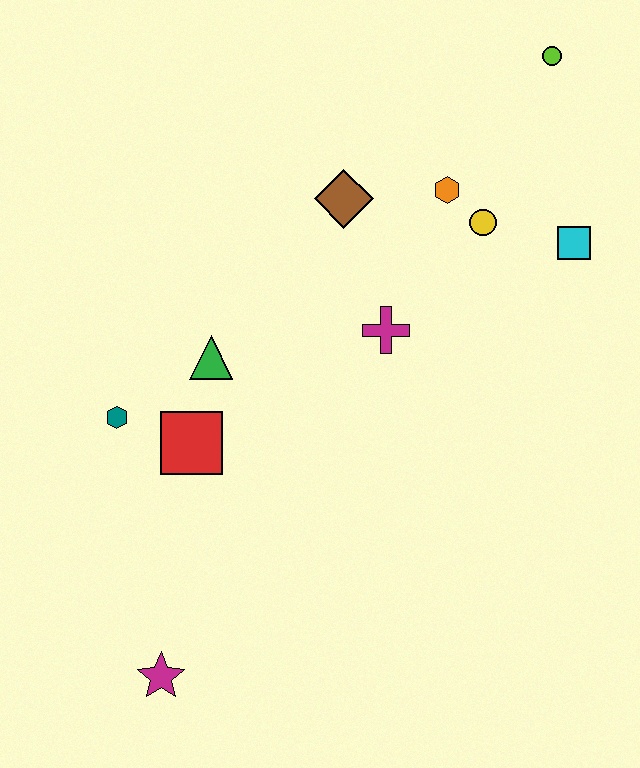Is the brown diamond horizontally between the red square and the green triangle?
No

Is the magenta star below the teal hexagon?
Yes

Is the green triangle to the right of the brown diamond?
No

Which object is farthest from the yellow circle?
The magenta star is farthest from the yellow circle.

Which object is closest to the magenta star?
The red square is closest to the magenta star.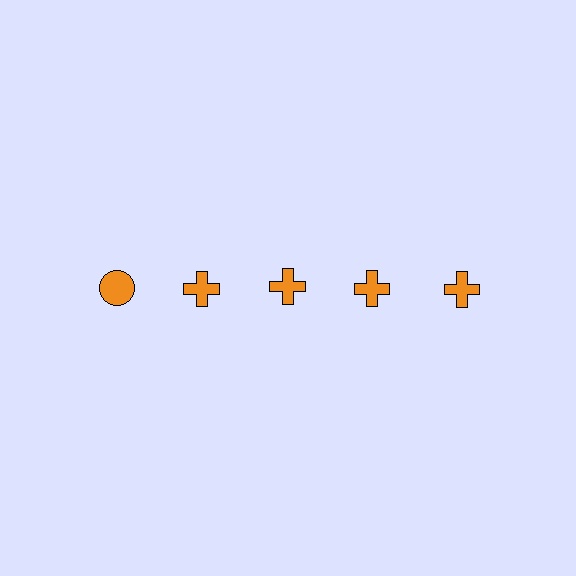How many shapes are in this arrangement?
There are 5 shapes arranged in a grid pattern.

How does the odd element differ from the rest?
It has a different shape: circle instead of cross.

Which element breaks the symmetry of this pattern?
The orange circle in the top row, leftmost column breaks the symmetry. All other shapes are orange crosses.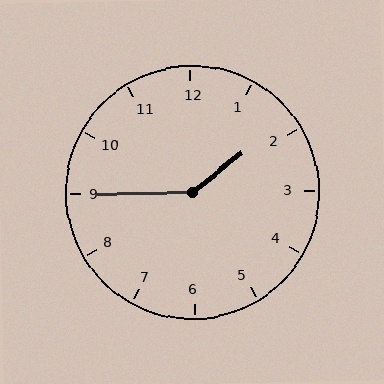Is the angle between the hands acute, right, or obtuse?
It is obtuse.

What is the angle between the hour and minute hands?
Approximately 142 degrees.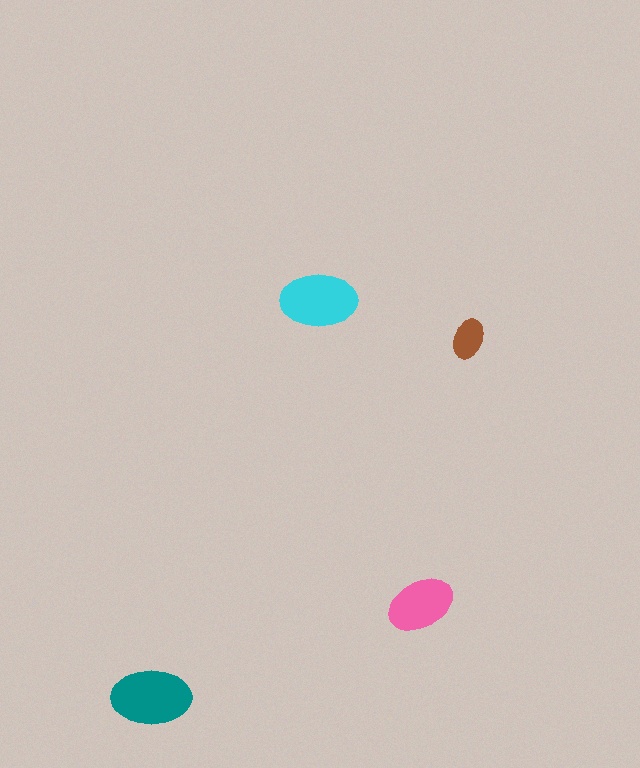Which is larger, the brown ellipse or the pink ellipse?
The pink one.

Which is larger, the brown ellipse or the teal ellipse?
The teal one.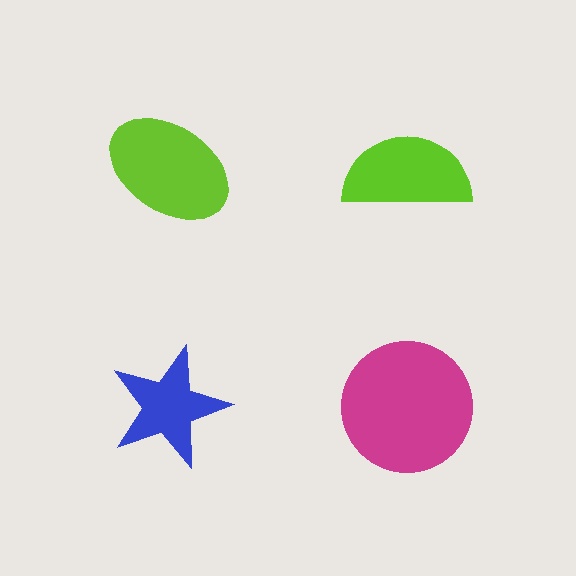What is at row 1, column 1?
A lime ellipse.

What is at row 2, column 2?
A magenta circle.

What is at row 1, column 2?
A lime semicircle.